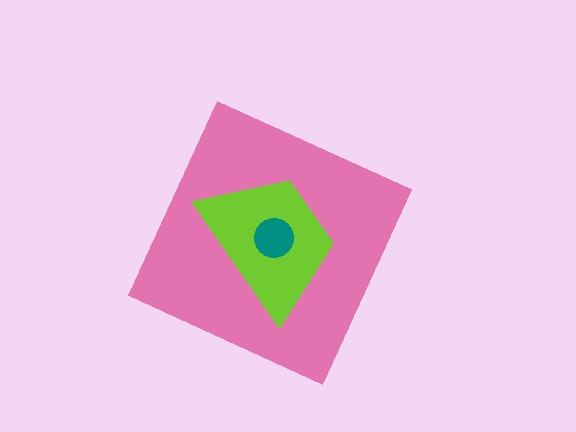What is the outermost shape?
The pink diamond.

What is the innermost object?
The teal circle.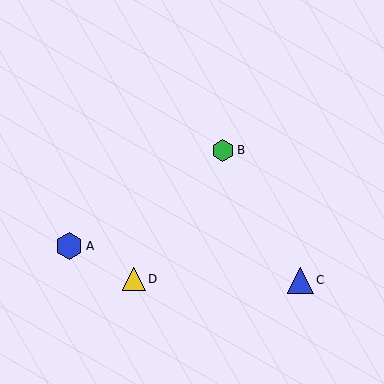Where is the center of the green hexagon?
The center of the green hexagon is at (223, 150).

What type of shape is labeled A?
Shape A is a blue hexagon.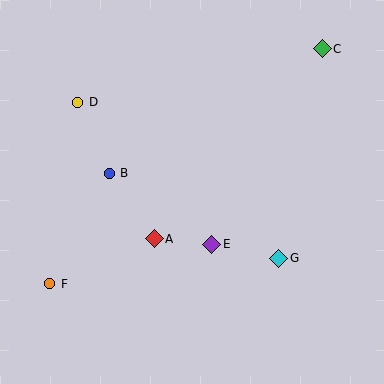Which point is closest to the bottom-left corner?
Point F is closest to the bottom-left corner.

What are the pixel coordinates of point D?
Point D is at (78, 102).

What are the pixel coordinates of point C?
Point C is at (322, 49).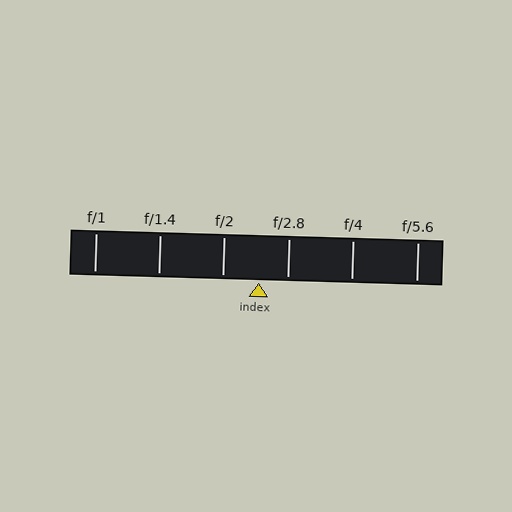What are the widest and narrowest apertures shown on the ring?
The widest aperture shown is f/1 and the narrowest is f/5.6.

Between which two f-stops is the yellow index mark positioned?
The index mark is between f/2 and f/2.8.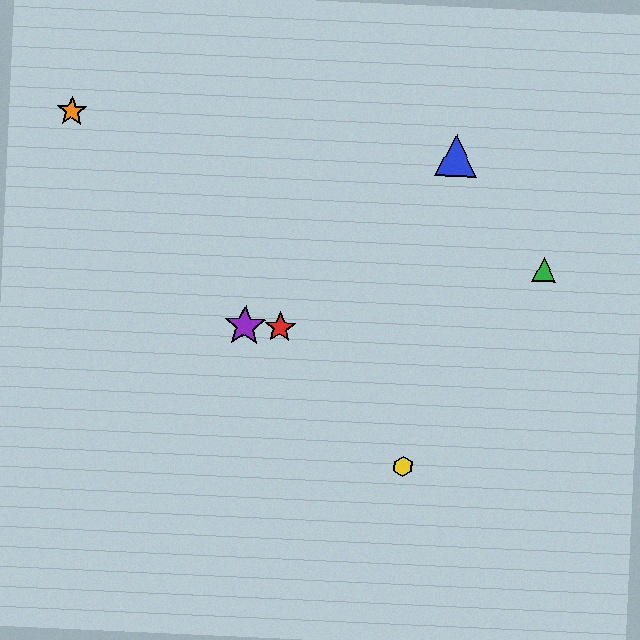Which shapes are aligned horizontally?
The red star, the purple star are aligned horizontally.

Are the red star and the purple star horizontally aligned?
Yes, both are at y≈328.